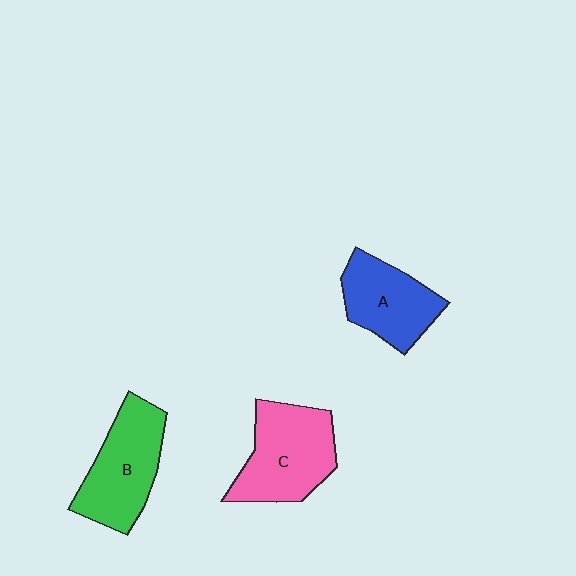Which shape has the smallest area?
Shape A (blue).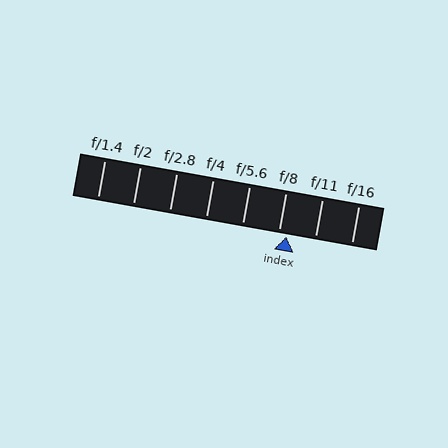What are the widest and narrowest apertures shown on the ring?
The widest aperture shown is f/1.4 and the narrowest is f/16.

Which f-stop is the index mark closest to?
The index mark is closest to f/8.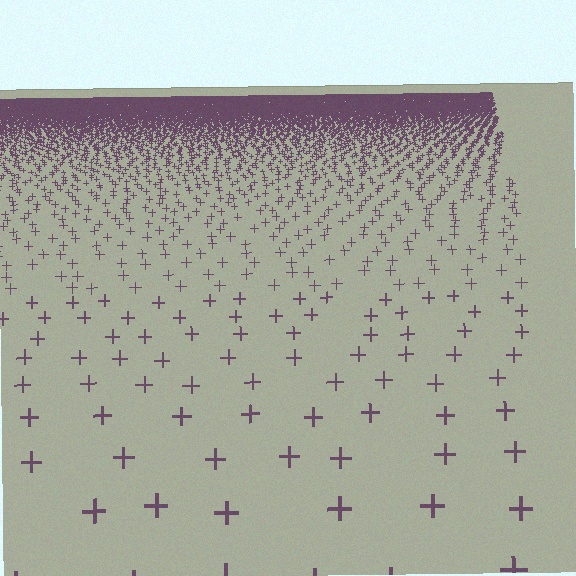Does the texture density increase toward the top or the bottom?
Density increases toward the top.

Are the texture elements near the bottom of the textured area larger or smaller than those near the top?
Larger. Near the bottom, elements are closer to the viewer and appear at a bigger on-screen size.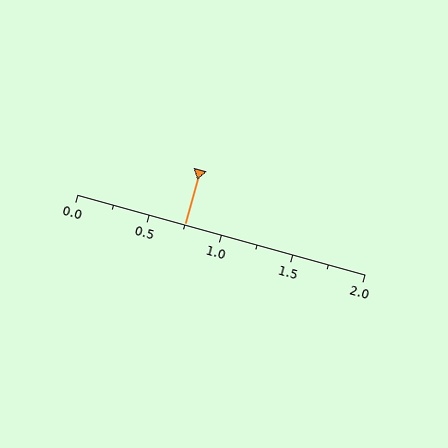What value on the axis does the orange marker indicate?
The marker indicates approximately 0.75.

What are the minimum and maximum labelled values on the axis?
The axis runs from 0.0 to 2.0.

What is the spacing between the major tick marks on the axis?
The major ticks are spaced 0.5 apart.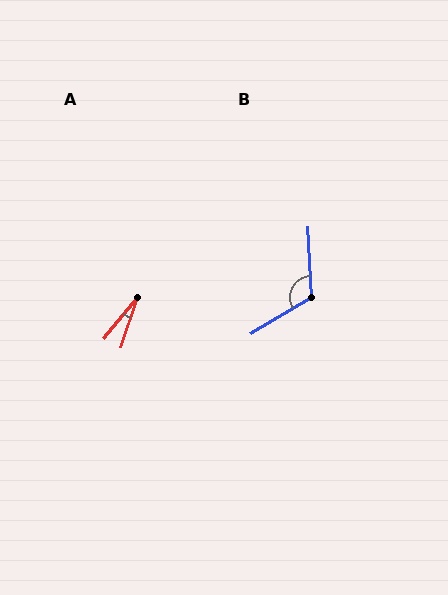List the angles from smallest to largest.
A (22°), B (118°).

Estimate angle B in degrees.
Approximately 118 degrees.